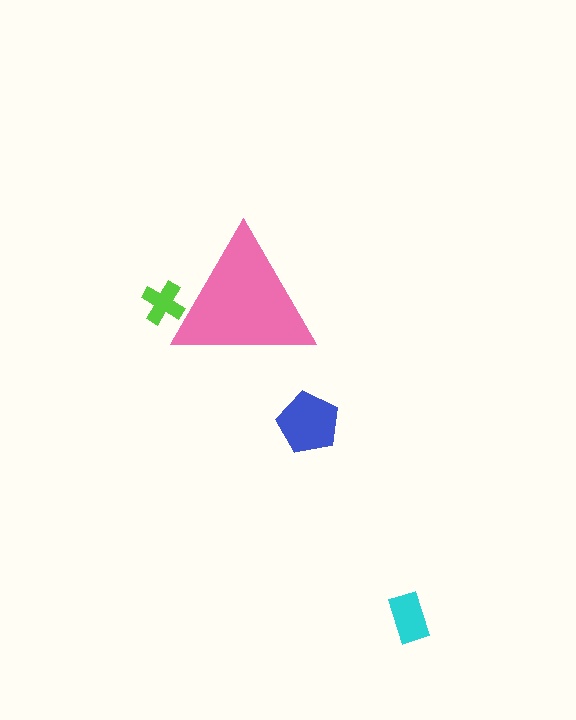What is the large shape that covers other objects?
A pink triangle.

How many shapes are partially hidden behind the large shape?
1 shape is partially hidden.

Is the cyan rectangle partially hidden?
No, the cyan rectangle is fully visible.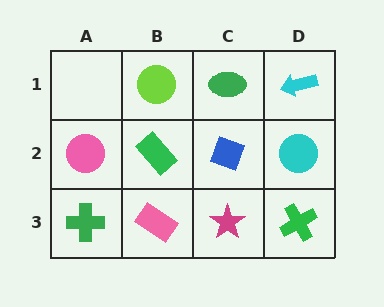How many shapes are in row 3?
4 shapes.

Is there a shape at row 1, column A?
No, that cell is empty.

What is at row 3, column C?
A magenta star.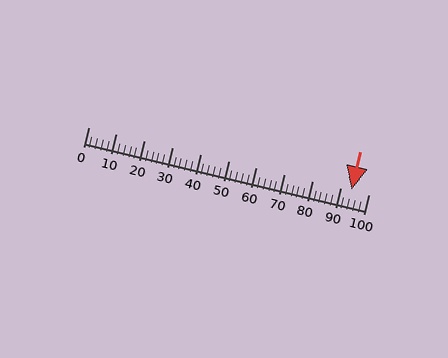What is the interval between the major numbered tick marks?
The major tick marks are spaced 10 units apart.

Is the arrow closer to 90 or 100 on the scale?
The arrow is closer to 90.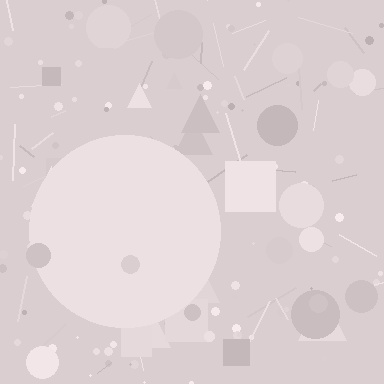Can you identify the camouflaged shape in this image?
The camouflaged shape is a circle.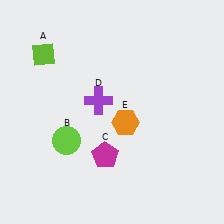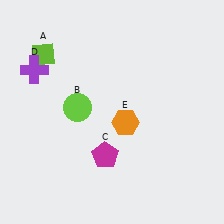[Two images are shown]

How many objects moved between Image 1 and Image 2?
2 objects moved between the two images.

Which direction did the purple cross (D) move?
The purple cross (D) moved left.